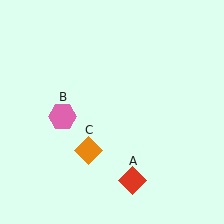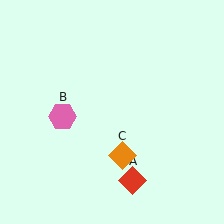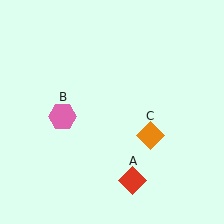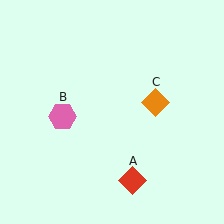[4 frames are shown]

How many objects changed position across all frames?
1 object changed position: orange diamond (object C).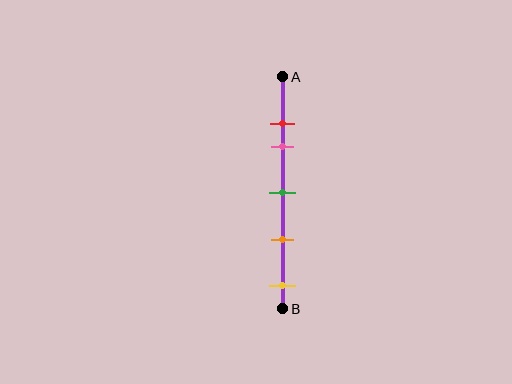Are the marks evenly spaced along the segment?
No, the marks are not evenly spaced.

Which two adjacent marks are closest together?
The red and pink marks are the closest adjacent pair.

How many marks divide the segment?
There are 5 marks dividing the segment.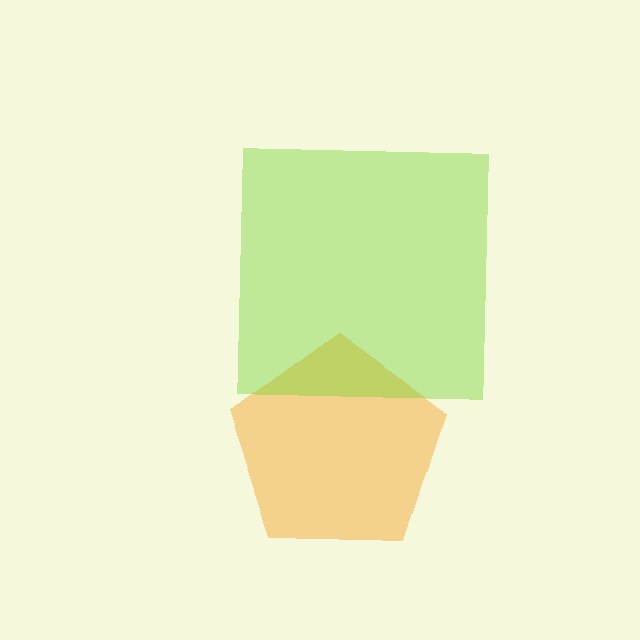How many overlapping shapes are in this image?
There are 2 overlapping shapes in the image.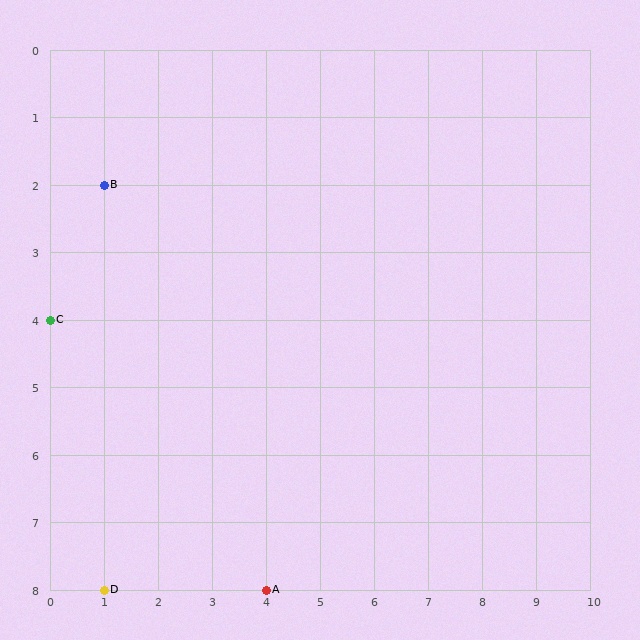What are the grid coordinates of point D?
Point D is at grid coordinates (1, 8).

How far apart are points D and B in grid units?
Points D and B are 6 rows apart.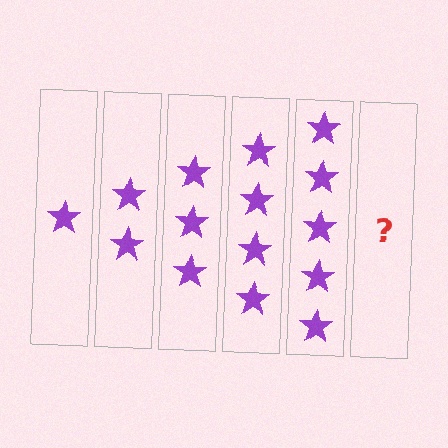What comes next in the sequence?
The next element should be 6 stars.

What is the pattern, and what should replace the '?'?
The pattern is that each step adds one more star. The '?' should be 6 stars.